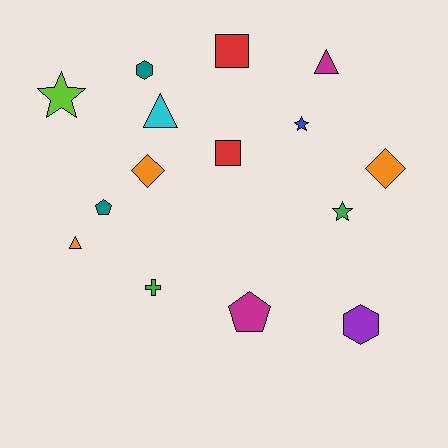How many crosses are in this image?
There is 1 cross.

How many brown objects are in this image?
There are no brown objects.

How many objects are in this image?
There are 15 objects.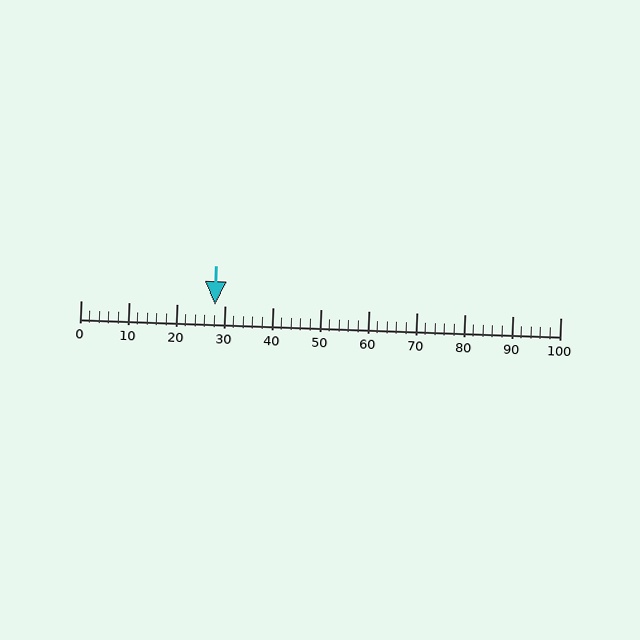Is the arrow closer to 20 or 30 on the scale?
The arrow is closer to 30.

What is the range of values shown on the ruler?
The ruler shows values from 0 to 100.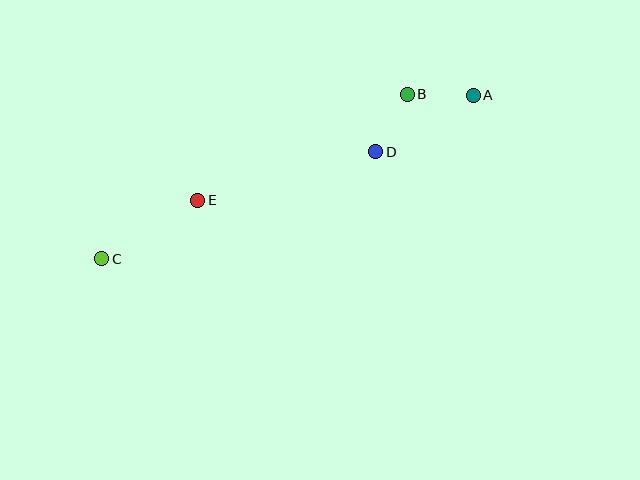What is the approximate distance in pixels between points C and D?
The distance between C and D is approximately 294 pixels.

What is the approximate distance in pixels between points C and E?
The distance between C and E is approximately 112 pixels.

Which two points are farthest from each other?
Points A and C are farthest from each other.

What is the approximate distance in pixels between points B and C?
The distance between B and C is approximately 347 pixels.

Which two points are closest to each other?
Points B and D are closest to each other.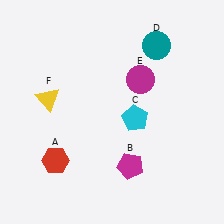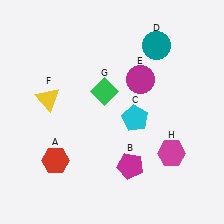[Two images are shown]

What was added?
A green diamond (G), a magenta hexagon (H) were added in Image 2.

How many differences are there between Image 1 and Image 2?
There are 2 differences between the two images.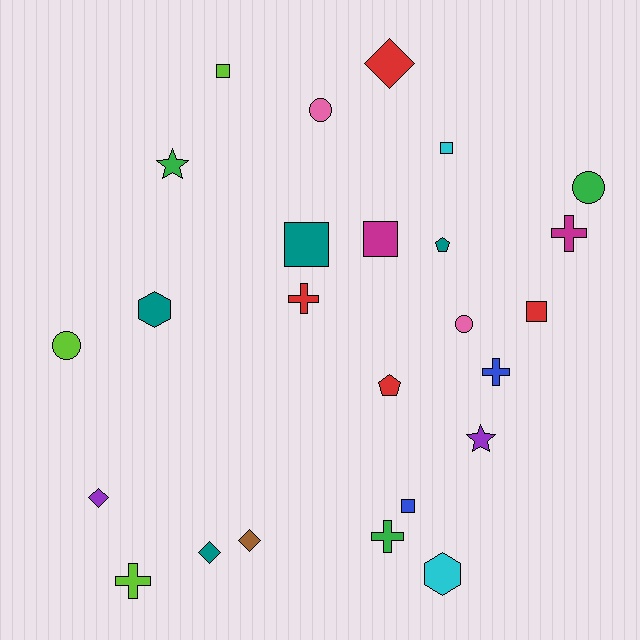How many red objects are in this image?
There are 4 red objects.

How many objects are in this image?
There are 25 objects.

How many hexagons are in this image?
There are 2 hexagons.